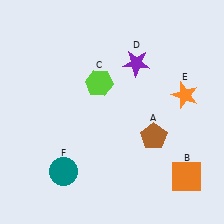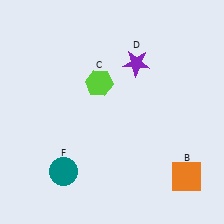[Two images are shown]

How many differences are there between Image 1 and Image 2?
There are 2 differences between the two images.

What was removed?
The orange star (E), the brown pentagon (A) were removed in Image 2.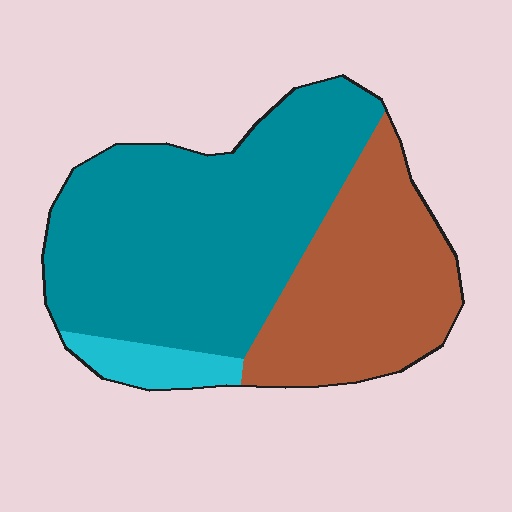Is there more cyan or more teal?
Teal.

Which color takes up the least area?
Cyan, at roughly 5%.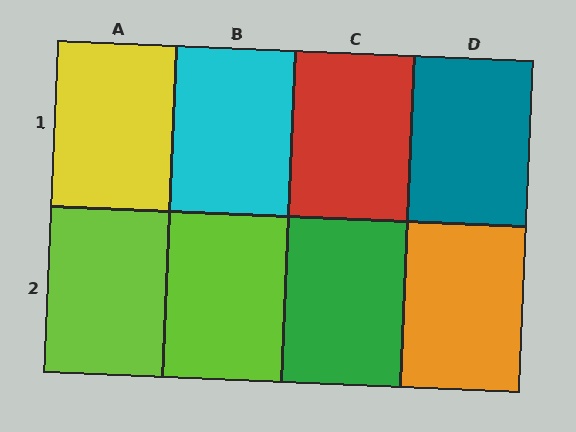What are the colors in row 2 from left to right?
Lime, lime, green, orange.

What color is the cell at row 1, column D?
Teal.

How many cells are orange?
1 cell is orange.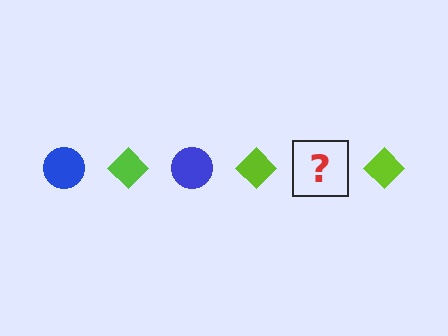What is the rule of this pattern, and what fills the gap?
The rule is that the pattern alternates between blue circle and lime diamond. The gap should be filled with a blue circle.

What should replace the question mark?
The question mark should be replaced with a blue circle.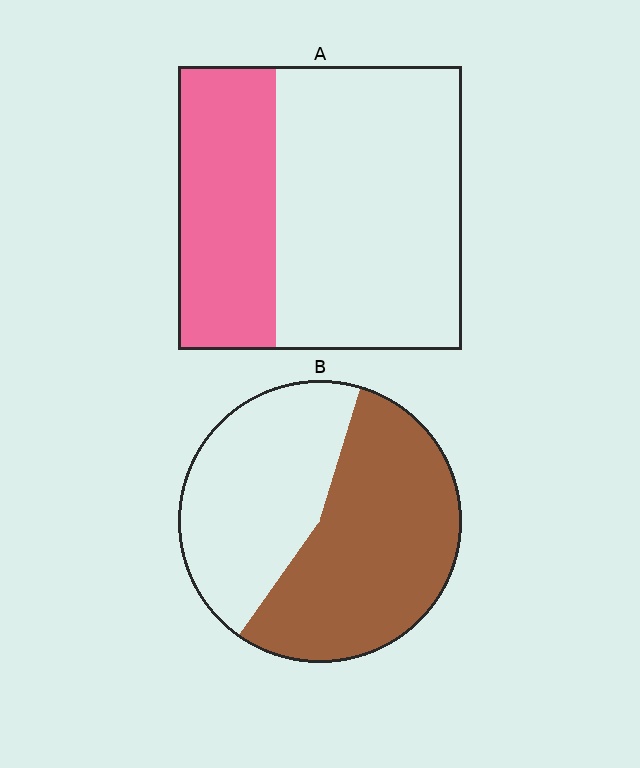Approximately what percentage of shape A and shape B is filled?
A is approximately 35% and B is approximately 55%.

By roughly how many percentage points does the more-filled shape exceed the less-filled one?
By roughly 20 percentage points (B over A).